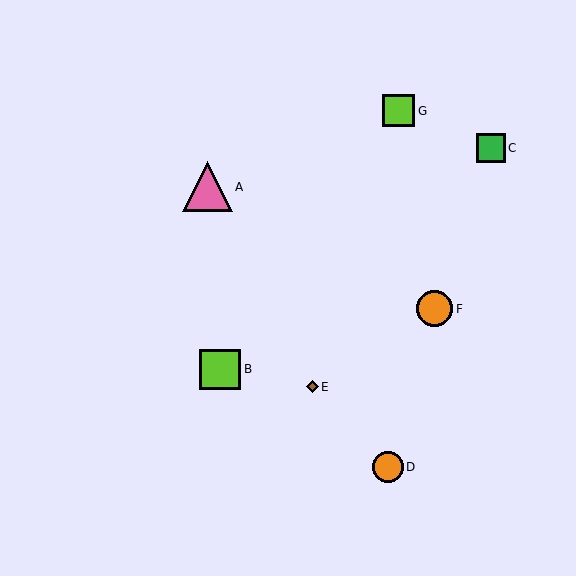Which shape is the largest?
The pink triangle (labeled A) is the largest.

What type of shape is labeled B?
Shape B is a lime square.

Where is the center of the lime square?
The center of the lime square is at (399, 111).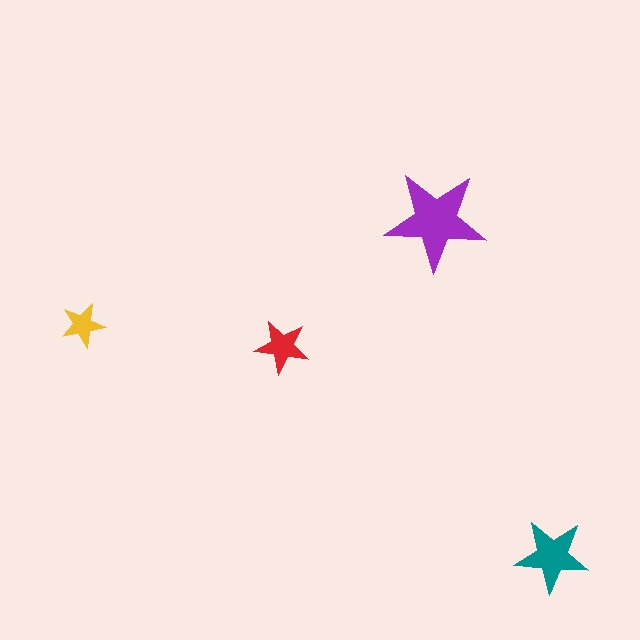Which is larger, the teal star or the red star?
The teal one.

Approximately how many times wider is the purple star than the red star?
About 2 times wider.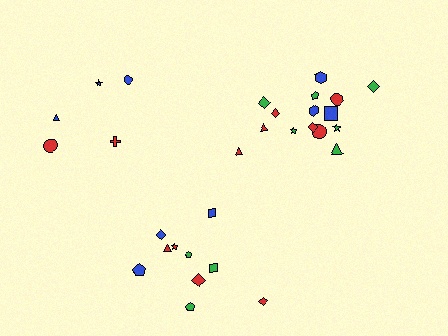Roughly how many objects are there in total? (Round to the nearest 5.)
Roughly 30 objects in total.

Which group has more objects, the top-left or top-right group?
The top-right group.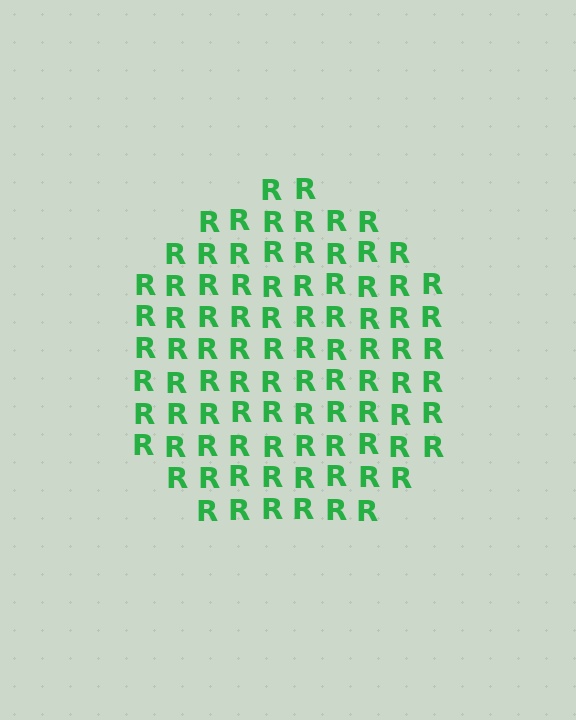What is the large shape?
The large shape is a circle.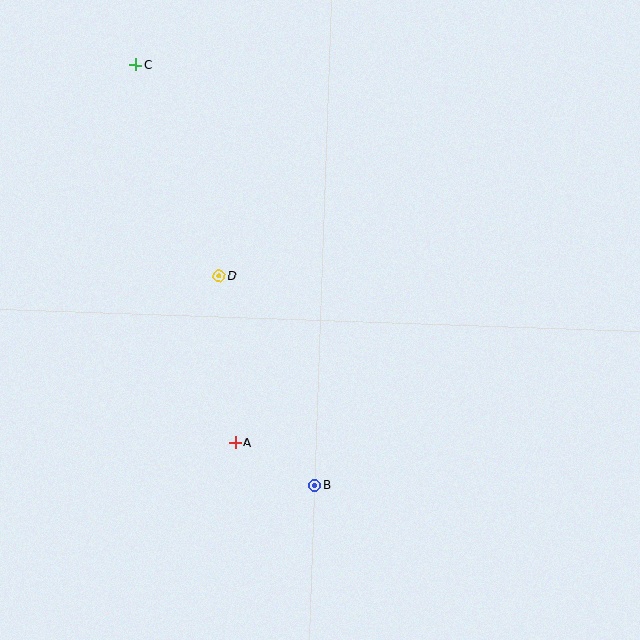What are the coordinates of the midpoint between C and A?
The midpoint between C and A is at (185, 253).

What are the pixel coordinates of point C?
Point C is at (136, 65).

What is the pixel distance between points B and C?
The distance between B and C is 457 pixels.